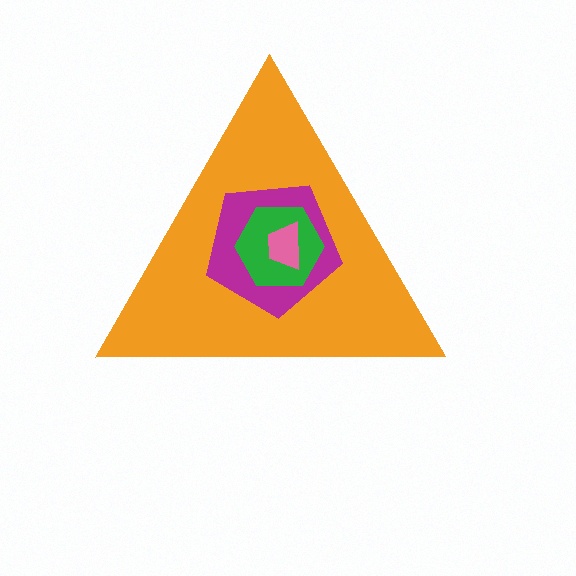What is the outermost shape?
The orange triangle.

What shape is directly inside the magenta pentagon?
The green hexagon.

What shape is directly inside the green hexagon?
The pink trapezoid.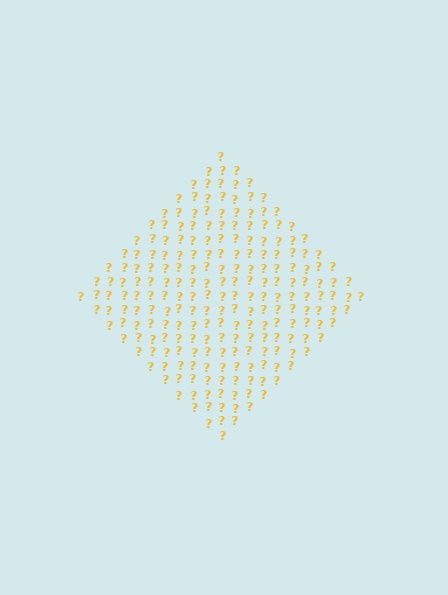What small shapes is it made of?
It is made of small question marks.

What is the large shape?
The large shape is a diamond.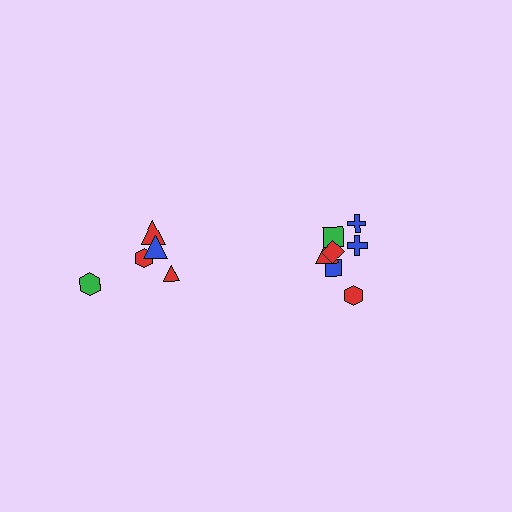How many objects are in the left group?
There are 5 objects.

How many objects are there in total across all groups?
There are 12 objects.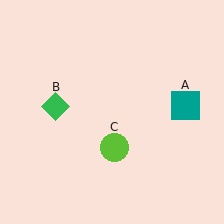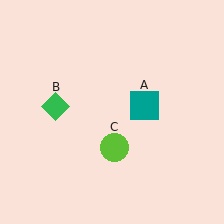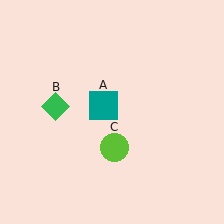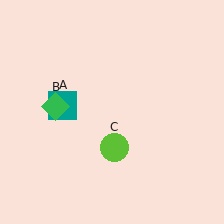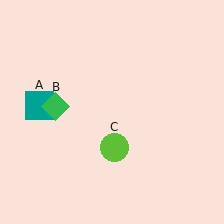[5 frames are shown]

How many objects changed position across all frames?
1 object changed position: teal square (object A).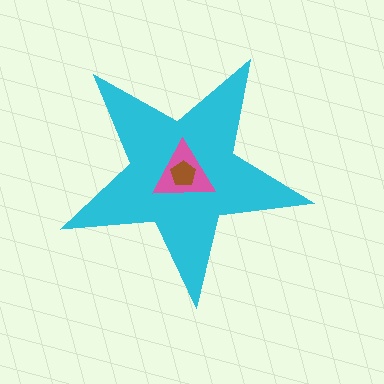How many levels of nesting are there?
3.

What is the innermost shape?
The brown pentagon.